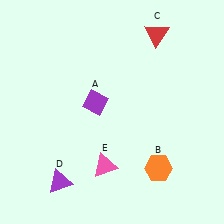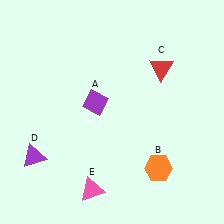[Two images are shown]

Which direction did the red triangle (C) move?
The red triangle (C) moved down.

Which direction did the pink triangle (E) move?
The pink triangle (E) moved down.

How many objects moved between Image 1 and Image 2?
3 objects moved between the two images.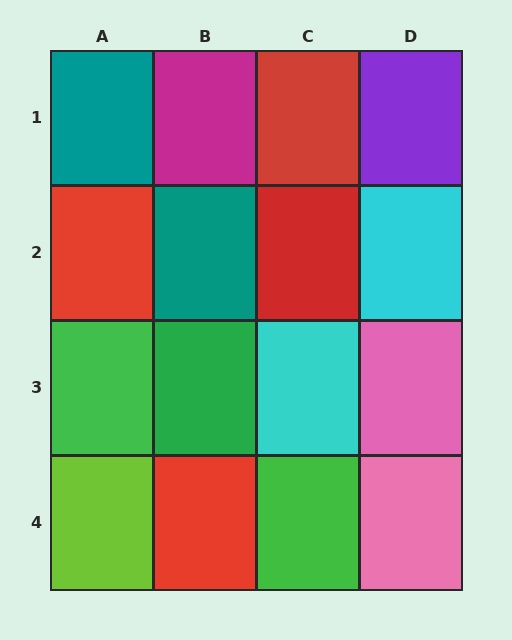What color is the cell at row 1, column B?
Magenta.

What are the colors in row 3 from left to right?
Green, green, cyan, pink.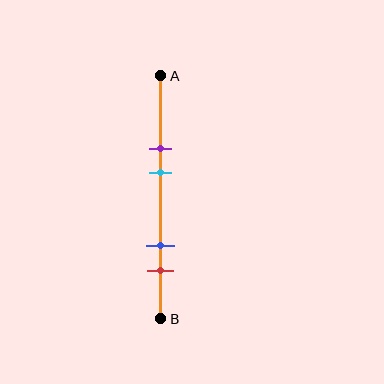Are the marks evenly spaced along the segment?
No, the marks are not evenly spaced.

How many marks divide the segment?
There are 4 marks dividing the segment.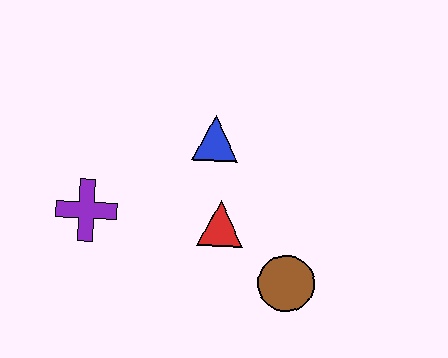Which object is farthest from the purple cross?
The brown circle is farthest from the purple cross.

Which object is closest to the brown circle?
The red triangle is closest to the brown circle.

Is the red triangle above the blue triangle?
No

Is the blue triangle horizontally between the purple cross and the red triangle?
Yes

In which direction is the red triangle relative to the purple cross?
The red triangle is to the right of the purple cross.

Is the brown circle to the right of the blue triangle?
Yes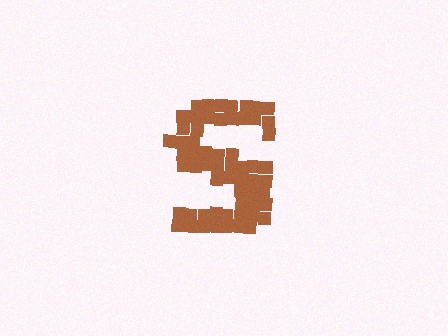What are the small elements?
The small elements are squares.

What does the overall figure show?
The overall figure shows the letter S.